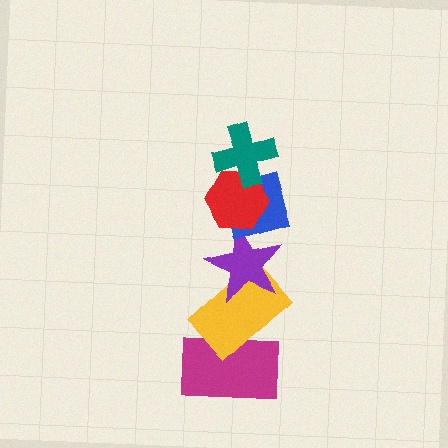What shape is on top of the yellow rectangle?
The purple star is on top of the yellow rectangle.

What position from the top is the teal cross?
The teal cross is 1st from the top.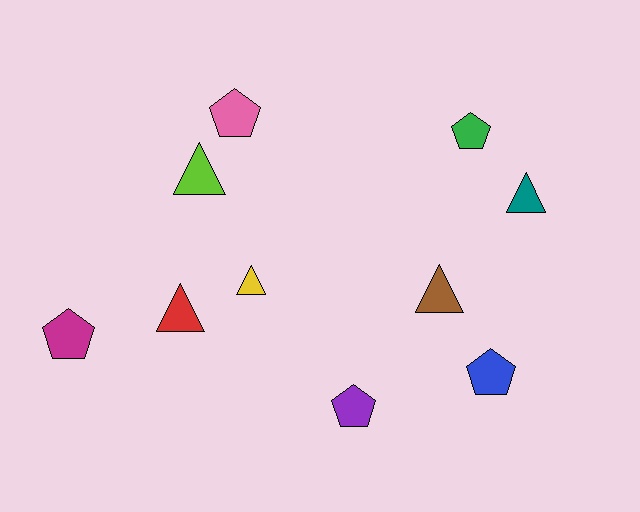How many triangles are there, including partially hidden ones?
There are 5 triangles.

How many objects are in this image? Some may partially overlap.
There are 10 objects.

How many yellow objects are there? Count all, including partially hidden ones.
There is 1 yellow object.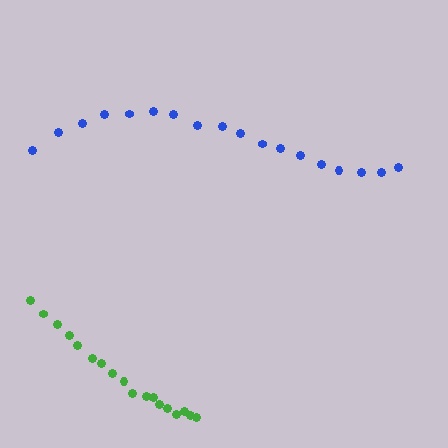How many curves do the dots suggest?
There are 2 distinct paths.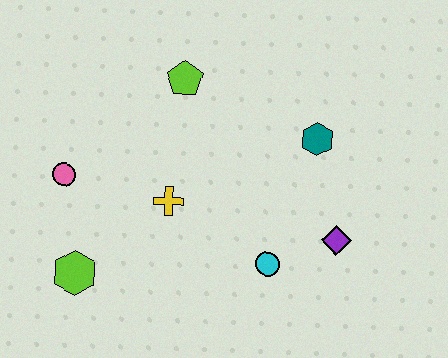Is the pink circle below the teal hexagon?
Yes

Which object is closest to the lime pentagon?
The yellow cross is closest to the lime pentagon.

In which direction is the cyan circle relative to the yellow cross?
The cyan circle is to the right of the yellow cross.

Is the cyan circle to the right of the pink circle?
Yes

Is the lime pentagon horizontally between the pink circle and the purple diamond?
Yes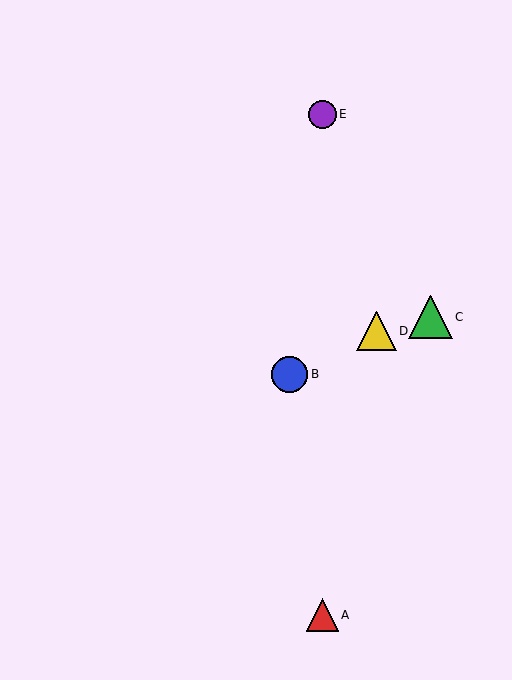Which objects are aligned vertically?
Objects A, E are aligned vertically.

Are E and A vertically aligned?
Yes, both are at x≈322.